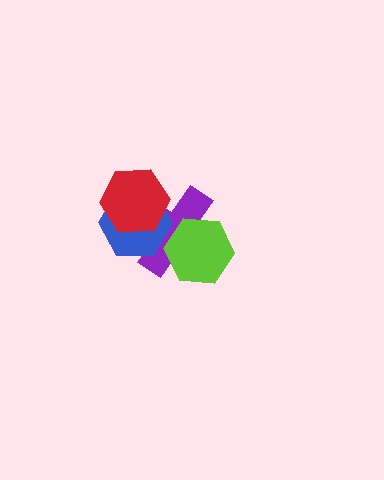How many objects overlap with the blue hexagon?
2 objects overlap with the blue hexagon.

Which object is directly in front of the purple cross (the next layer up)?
The blue hexagon is directly in front of the purple cross.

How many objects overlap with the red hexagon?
2 objects overlap with the red hexagon.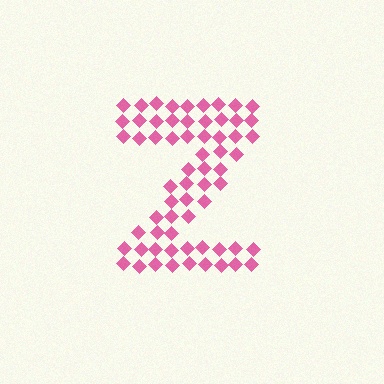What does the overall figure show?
The overall figure shows the letter Z.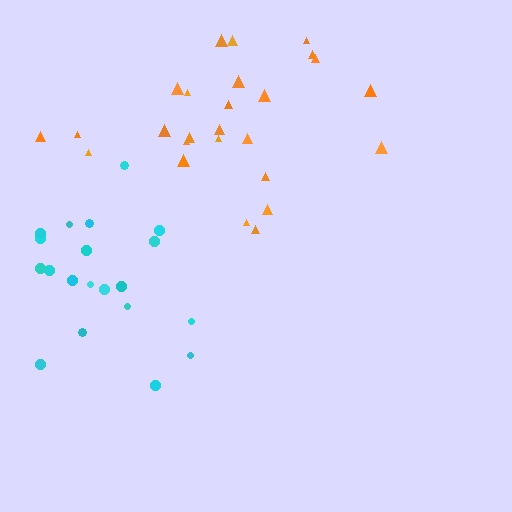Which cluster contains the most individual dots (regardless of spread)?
Orange (27).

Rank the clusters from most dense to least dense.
cyan, orange.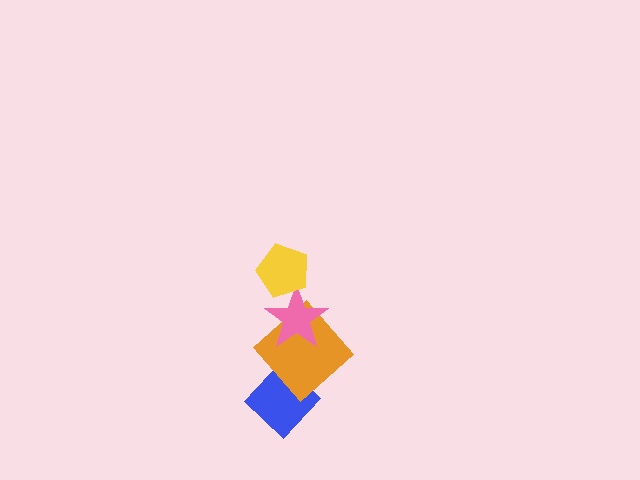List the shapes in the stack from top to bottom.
From top to bottom: the yellow pentagon, the pink star, the orange diamond, the blue diamond.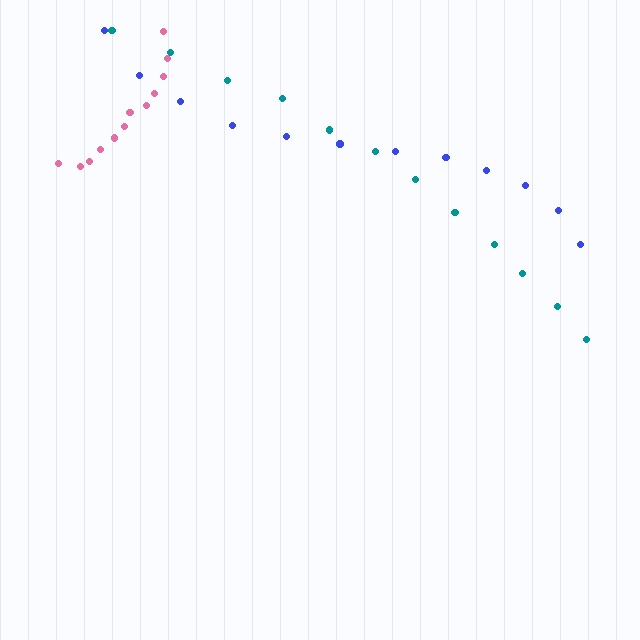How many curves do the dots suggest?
There are 3 distinct paths.